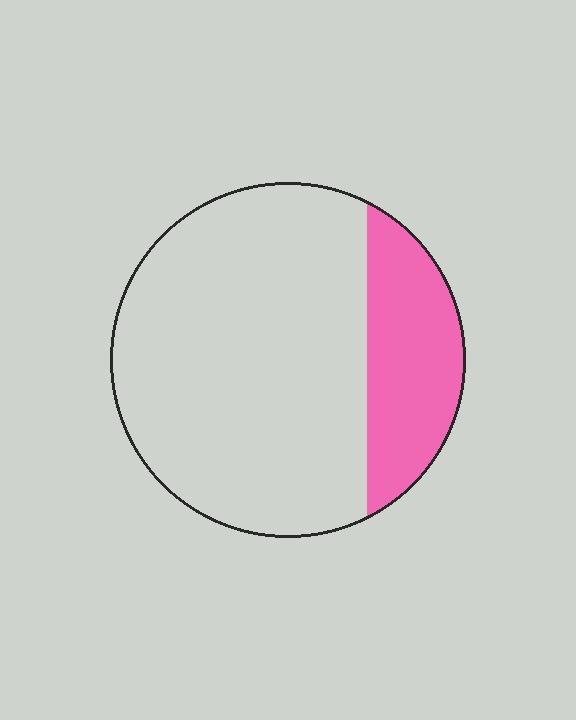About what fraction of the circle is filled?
About one quarter (1/4).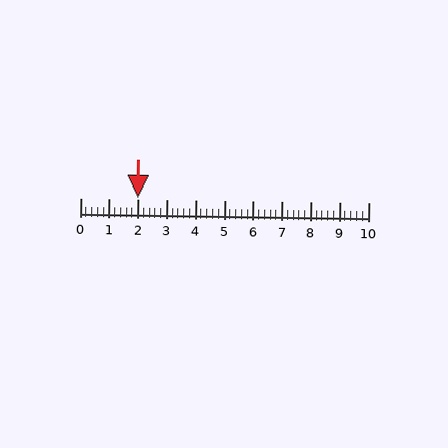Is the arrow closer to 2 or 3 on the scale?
The arrow is closer to 2.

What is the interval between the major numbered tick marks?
The major tick marks are spaced 1 units apart.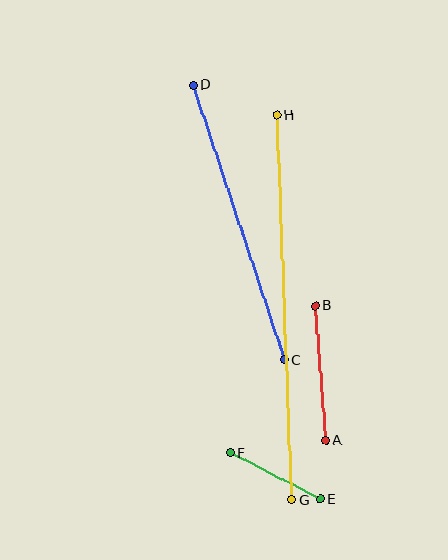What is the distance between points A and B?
The distance is approximately 135 pixels.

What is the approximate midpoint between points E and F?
The midpoint is at approximately (275, 476) pixels.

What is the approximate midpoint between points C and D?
The midpoint is at approximately (239, 222) pixels.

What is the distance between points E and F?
The distance is approximately 102 pixels.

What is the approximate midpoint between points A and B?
The midpoint is at approximately (320, 373) pixels.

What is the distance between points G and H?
The distance is approximately 385 pixels.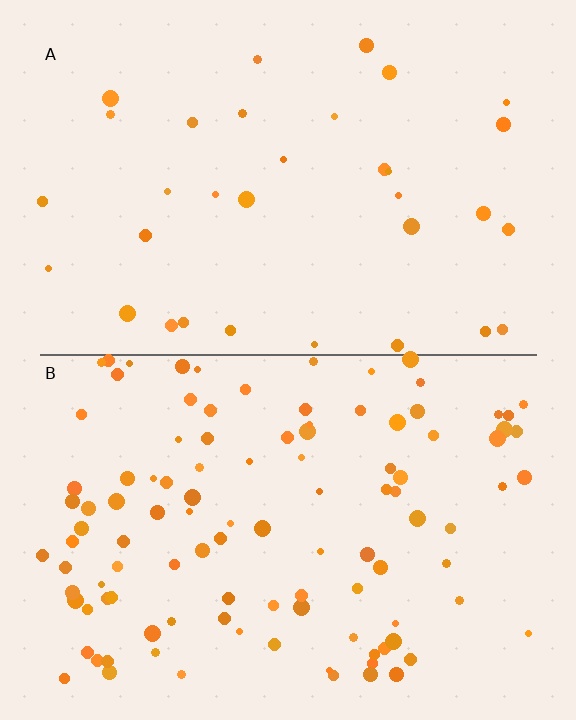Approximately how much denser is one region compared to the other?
Approximately 3.2× — region B over region A.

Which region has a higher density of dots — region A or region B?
B (the bottom).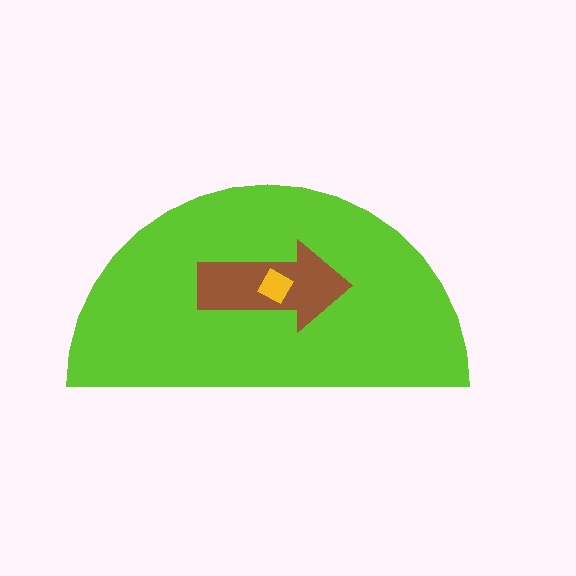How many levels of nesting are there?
3.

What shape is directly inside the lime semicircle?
The brown arrow.